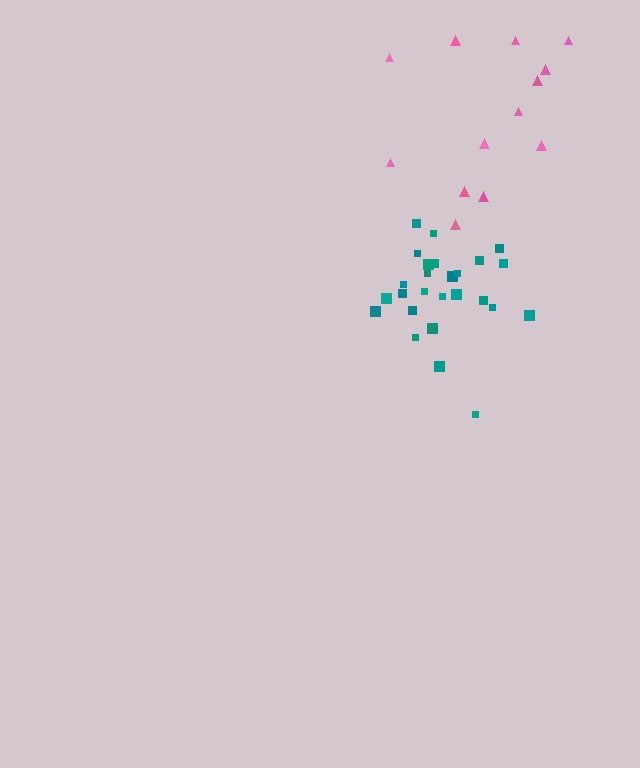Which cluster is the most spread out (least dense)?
Pink.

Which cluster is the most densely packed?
Teal.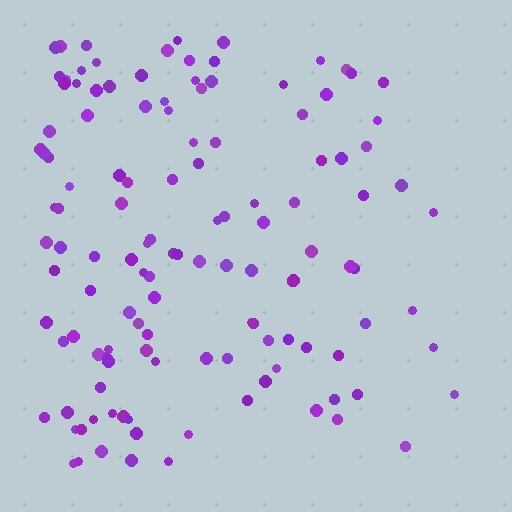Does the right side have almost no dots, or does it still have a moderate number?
Still a moderate number, just noticeably fewer than the left.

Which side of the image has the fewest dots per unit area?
The right.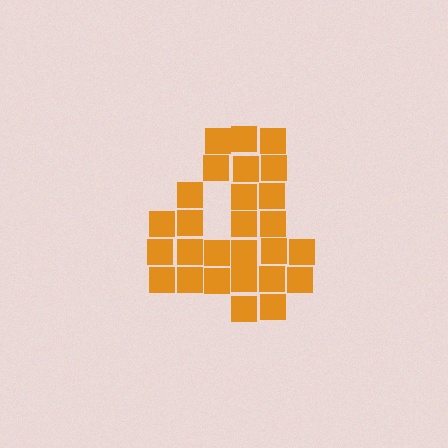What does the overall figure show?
The overall figure shows the digit 4.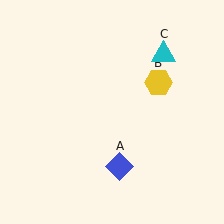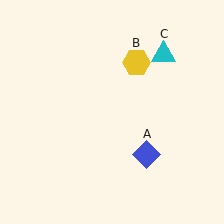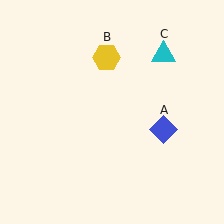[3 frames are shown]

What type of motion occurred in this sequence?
The blue diamond (object A), yellow hexagon (object B) rotated counterclockwise around the center of the scene.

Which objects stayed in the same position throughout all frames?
Cyan triangle (object C) remained stationary.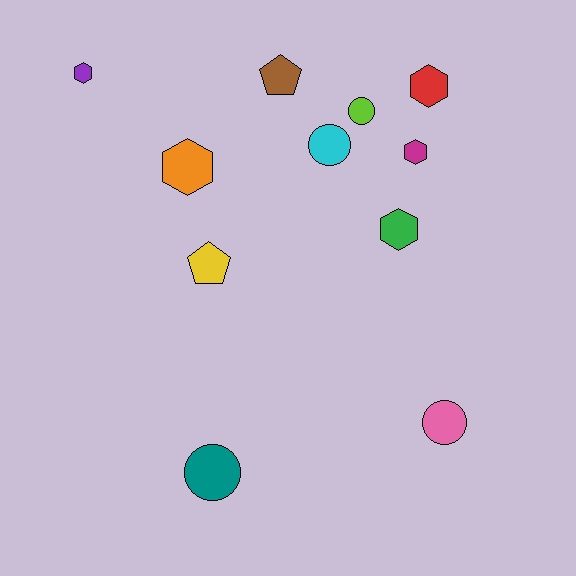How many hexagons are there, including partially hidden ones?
There are 5 hexagons.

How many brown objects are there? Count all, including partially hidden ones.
There is 1 brown object.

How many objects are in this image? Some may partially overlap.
There are 11 objects.